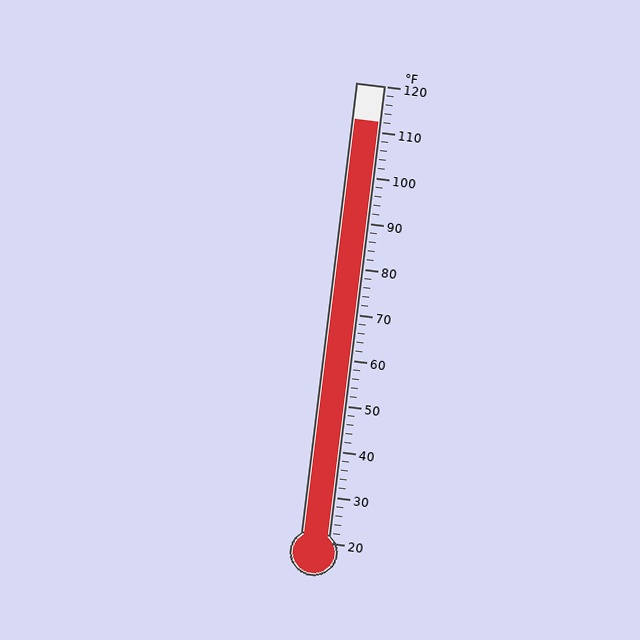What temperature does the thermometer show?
The thermometer shows approximately 112°F.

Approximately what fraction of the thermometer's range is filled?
The thermometer is filled to approximately 90% of its range.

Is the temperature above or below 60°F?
The temperature is above 60°F.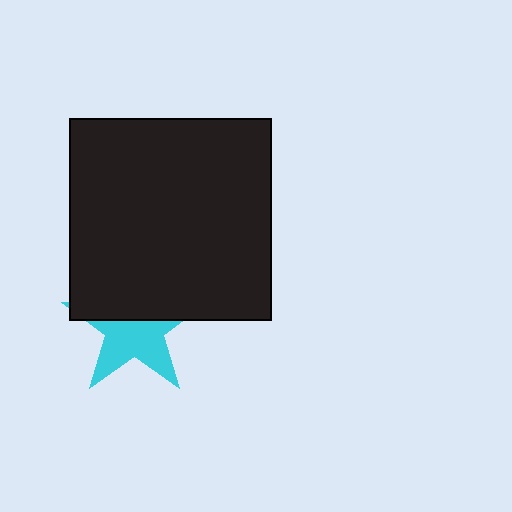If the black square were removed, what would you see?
You would see the complete cyan star.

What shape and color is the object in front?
The object in front is a black square.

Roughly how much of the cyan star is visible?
About half of it is visible (roughly 52%).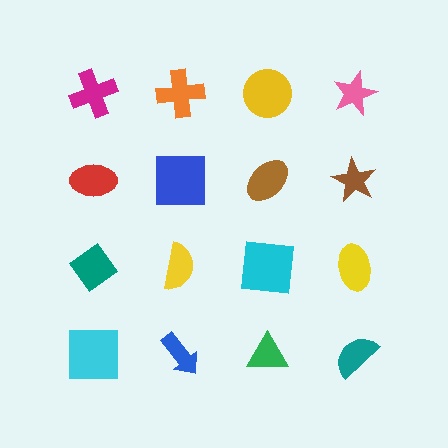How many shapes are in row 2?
4 shapes.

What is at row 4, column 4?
A teal semicircle.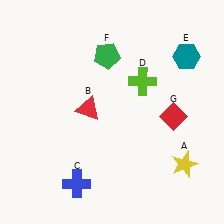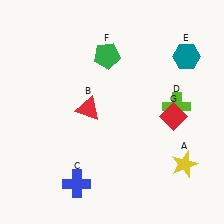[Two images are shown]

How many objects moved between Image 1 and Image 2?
1 object moved between the two images.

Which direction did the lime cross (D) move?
The lime cross (D) moved right.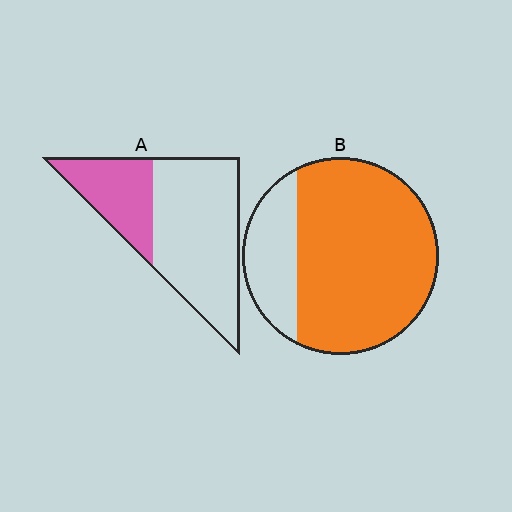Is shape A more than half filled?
No.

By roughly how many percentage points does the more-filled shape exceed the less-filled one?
By roughly 45 percentage points (B over A).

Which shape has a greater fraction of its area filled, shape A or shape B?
Shape B.